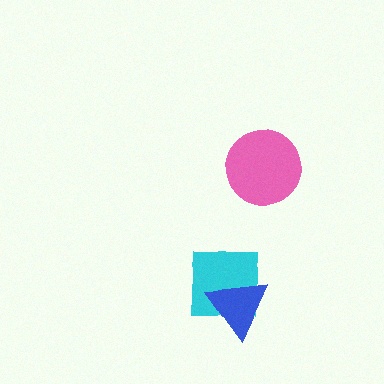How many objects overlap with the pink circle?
0 objects overlap with the pink circle.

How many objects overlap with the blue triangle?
1 object overlaps with the blue triangle.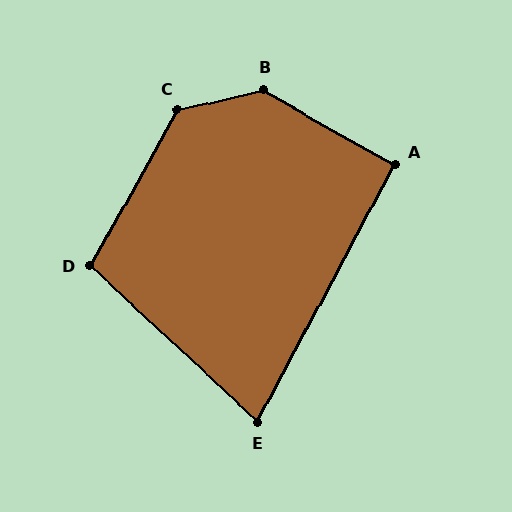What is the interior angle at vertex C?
Approximately 132 degrees (obtuse).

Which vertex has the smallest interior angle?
E, at approximately 75 degrees.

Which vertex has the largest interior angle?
B, at approximately 137 degrees.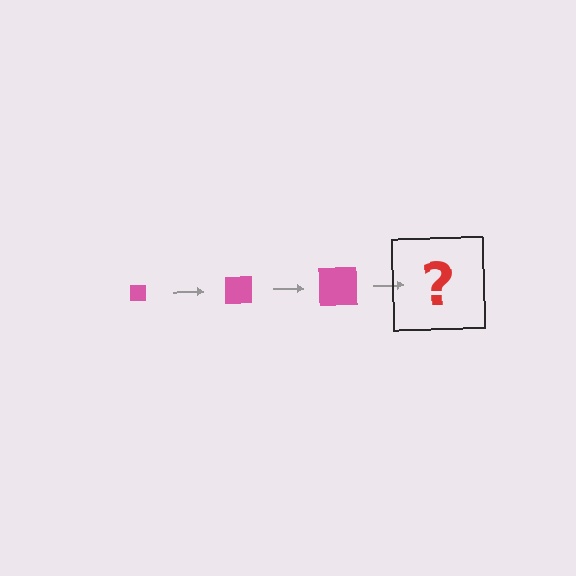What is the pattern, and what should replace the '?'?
The pattern is that the square gets progressively larger each step. The '?' should be a pink square, larger than the previous one.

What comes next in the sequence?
The next element should be a pink square, larger than the previous one.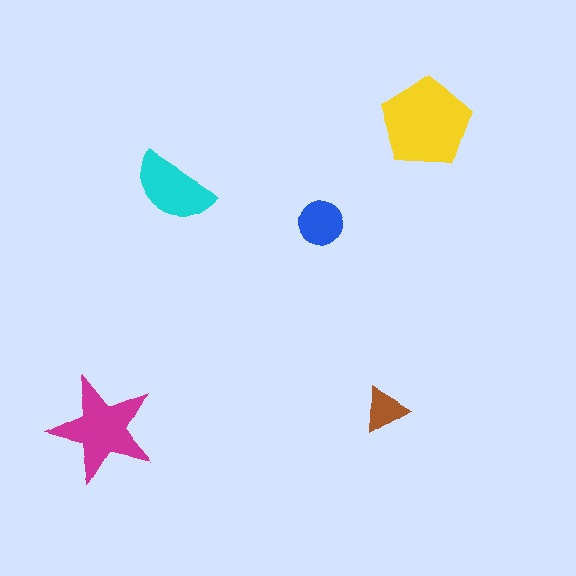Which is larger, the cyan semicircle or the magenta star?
The magenta star.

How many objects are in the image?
There are 5 objects in the image.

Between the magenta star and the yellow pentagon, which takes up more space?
The yellow pentagon.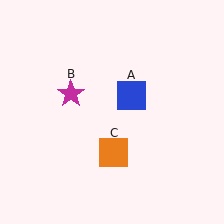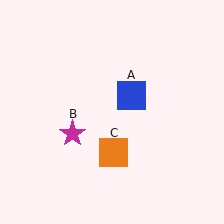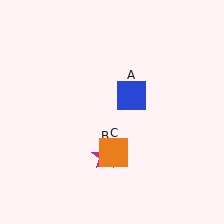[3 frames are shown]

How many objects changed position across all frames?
1 object changed position: magenta star (object B).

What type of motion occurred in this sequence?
The magenta star (object B) rotated counterclockwise around the center of the scene.